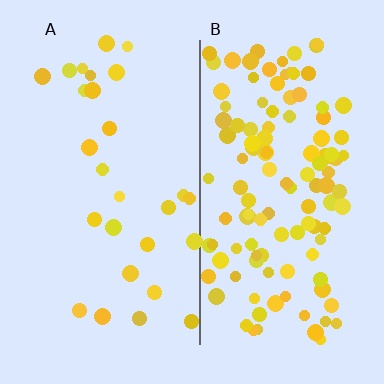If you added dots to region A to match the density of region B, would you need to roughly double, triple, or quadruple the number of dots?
Approximately quadruple.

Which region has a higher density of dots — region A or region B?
B (the right).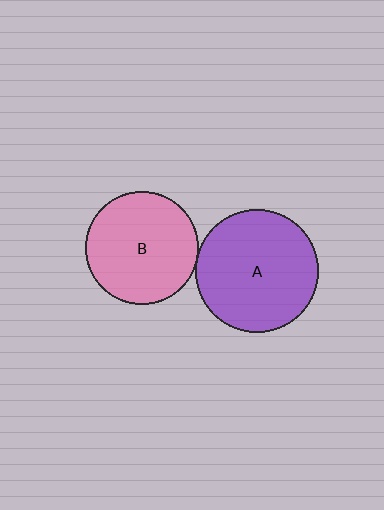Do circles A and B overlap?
Yes.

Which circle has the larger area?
Circle A (purple).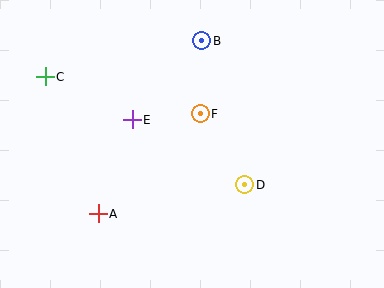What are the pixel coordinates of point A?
Point A is at (98, 214).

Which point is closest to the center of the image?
Point F at (200, 114) is closest to the center.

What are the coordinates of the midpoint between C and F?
The midpoint between C and F is at (123, 95).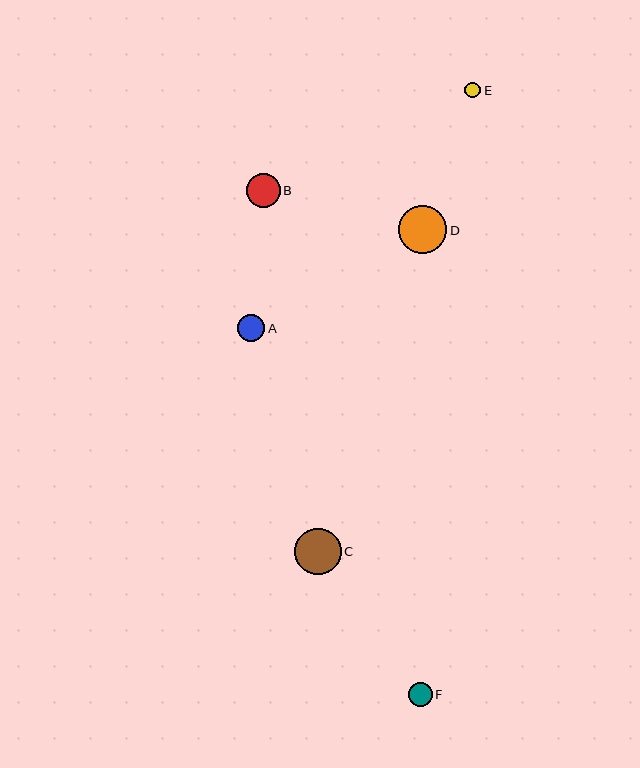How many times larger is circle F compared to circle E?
Circle F is approximately 1.5 times the size of circle E.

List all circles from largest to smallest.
From largest to smallest: D, C, B, A, F, E.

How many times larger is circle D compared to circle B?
Circle D is approximately 1.4 times the size of circle B.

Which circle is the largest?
Circle D is the largest with a size of approximately 48 pixels.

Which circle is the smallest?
Circle E is the smallest with a size of approximately 16 pixels.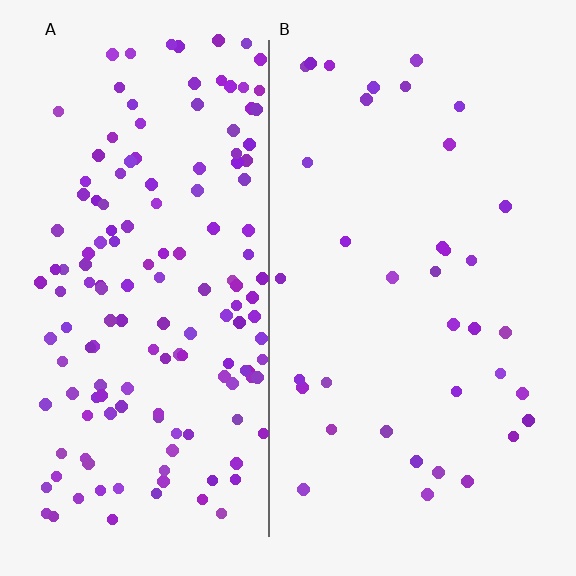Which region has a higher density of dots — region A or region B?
A (the left).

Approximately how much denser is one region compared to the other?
Approximately 4.1× — region A over region B.